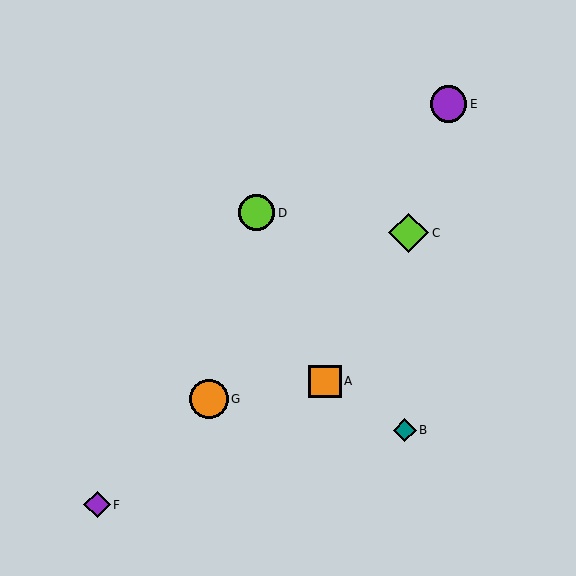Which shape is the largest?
The lime diamond (labeled C) is the largest.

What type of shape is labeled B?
Shape B is a teal diamond.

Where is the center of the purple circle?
The center of the purple circle is at (449, 104).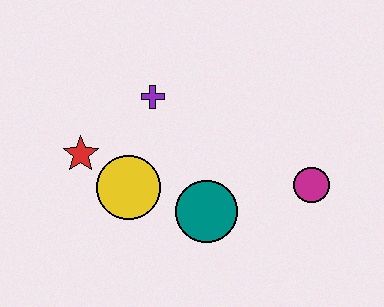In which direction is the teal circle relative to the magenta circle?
The teal circle is to the left of the magenta circle.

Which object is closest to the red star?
The yellow circle is closest to the red star.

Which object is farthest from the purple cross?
The magenta circle is farthest from the purple cross.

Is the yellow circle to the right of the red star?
Yes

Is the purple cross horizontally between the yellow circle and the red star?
No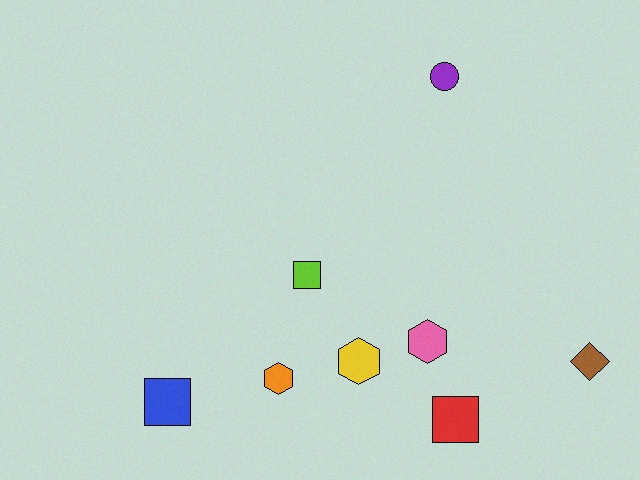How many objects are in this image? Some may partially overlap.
There are 8 objects.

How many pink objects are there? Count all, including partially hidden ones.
There is 1 pink object.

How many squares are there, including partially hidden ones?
There are 3 squares.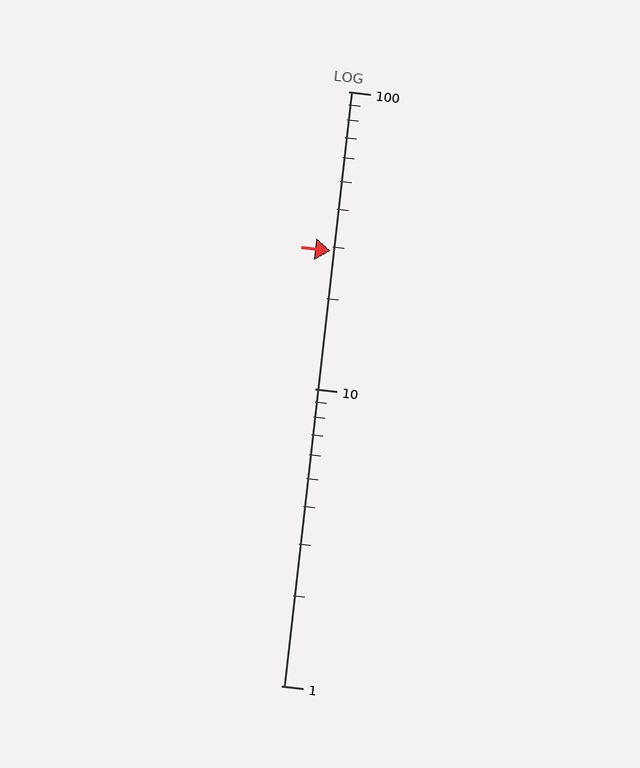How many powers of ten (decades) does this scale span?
The scale spans 2 decades, from 1 to 100.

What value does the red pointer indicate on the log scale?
The pointer indicates approximately 29.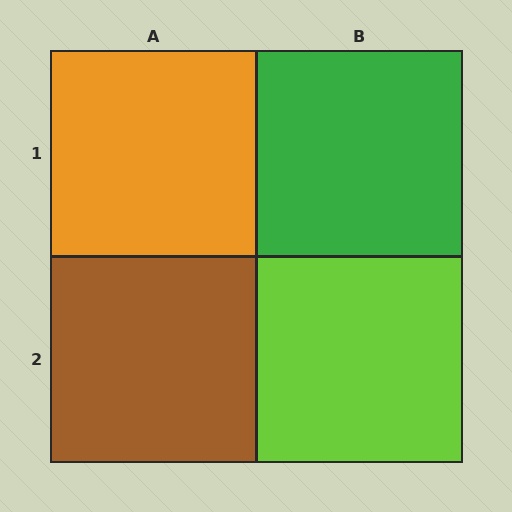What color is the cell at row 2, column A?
Brown.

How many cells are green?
1 cell is green.